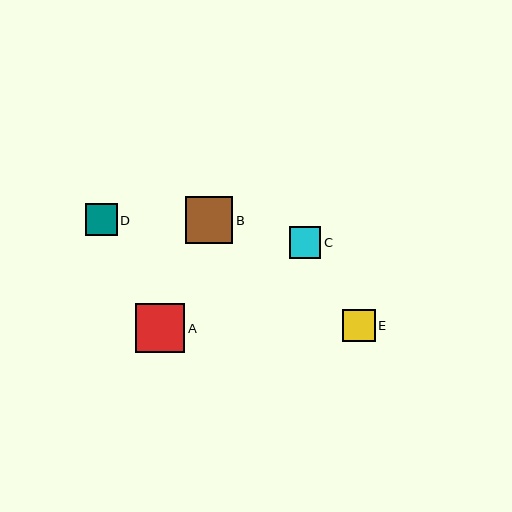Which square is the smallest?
Square C is the smallest with a size of approximately 32 pixels.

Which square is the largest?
Square A is the largest with a size of approximately 49 pixels.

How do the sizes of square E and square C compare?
Square E and square C are approximately the same size.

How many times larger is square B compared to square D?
Square B is approximately 1.5 times the size of square D.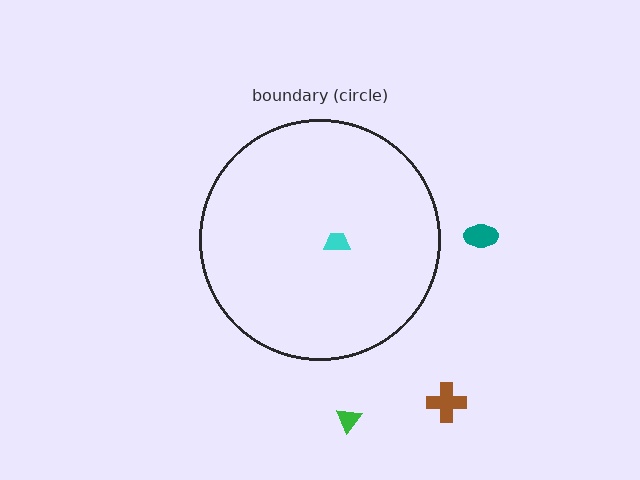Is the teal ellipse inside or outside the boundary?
Outside.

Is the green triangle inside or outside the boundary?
Outside.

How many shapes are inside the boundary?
1 inside, 3 outside.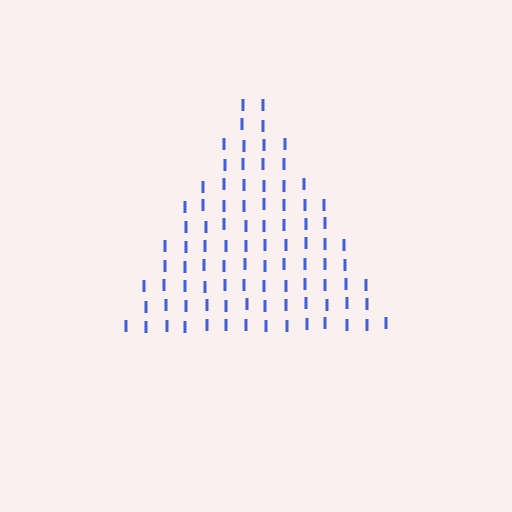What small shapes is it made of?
It is made of small letter I's.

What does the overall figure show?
The overall figure shows a triangle.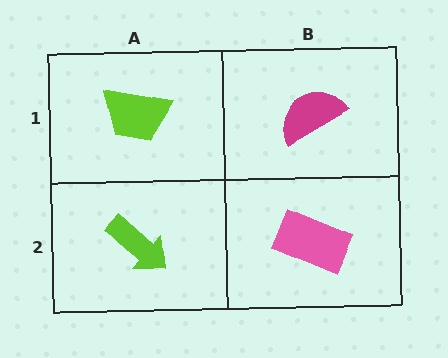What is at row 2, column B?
A pink rectangle.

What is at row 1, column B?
A magenta semicircle.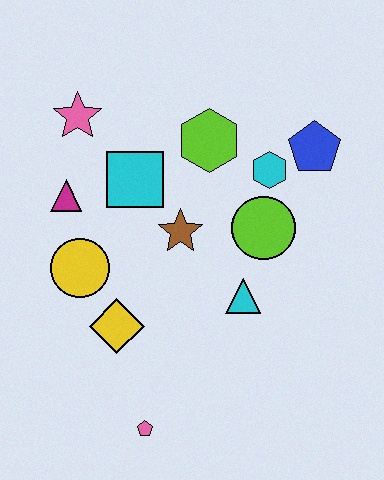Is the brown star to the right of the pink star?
Yes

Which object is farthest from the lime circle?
The pink pentagon is farthest from the lime circle.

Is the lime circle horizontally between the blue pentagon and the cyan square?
Yes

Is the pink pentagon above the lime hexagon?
No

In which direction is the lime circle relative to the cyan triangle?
The lime circle is above the cyan triangle.